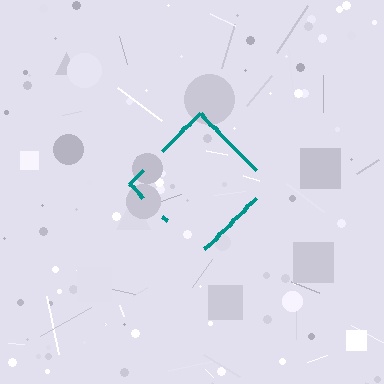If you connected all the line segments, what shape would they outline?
They would outline a diamond.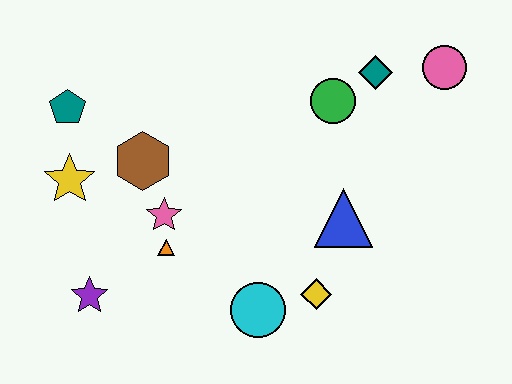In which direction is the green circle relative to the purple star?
The green circle is to the right of the purple star.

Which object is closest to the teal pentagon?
The yellow star is closest to the teal pentagon.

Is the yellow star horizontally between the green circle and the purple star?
No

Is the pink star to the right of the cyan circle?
No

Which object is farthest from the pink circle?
The purple star is farthest from the pink circle.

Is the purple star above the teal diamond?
No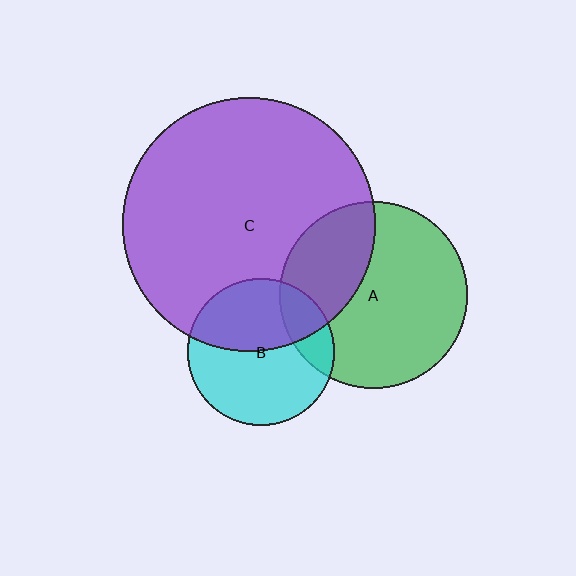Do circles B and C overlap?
Yes.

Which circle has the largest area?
Circle C (purple).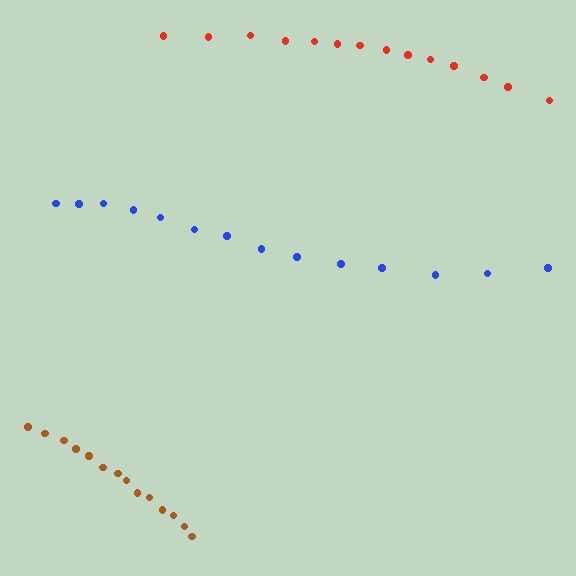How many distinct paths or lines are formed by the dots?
There are 3 distinct paths.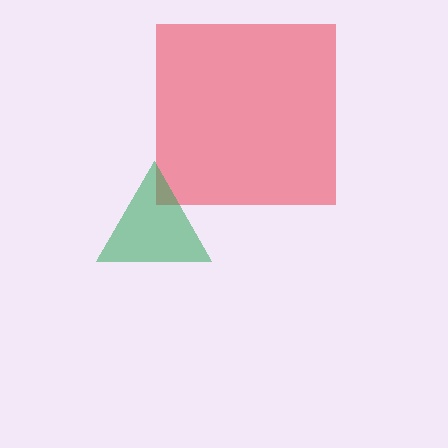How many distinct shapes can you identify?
There are 2 distinct shapes: a red square, a green triangle.